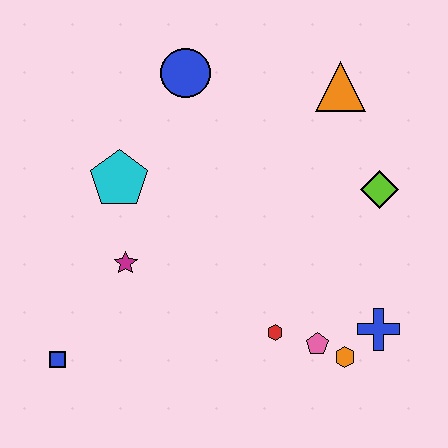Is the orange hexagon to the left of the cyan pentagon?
No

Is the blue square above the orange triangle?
No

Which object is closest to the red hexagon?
The pink pentagon is closest to the red hexagon.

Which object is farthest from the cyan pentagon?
The blue cross is farthest from the cyan pentagon.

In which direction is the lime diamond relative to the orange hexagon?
The lime diamond is above the orange hexagon.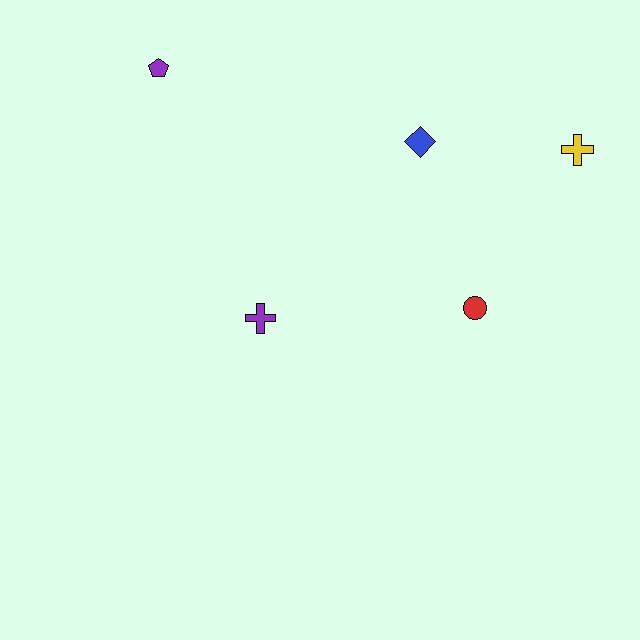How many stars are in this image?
There are no stars.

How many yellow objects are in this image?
There is 1 yellow object.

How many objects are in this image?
There are 5 objects.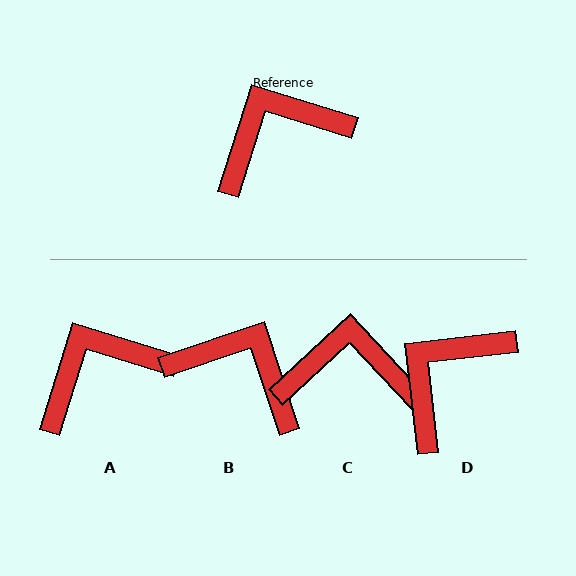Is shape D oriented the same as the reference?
No, it is off by about 24 degrees.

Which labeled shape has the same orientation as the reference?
A.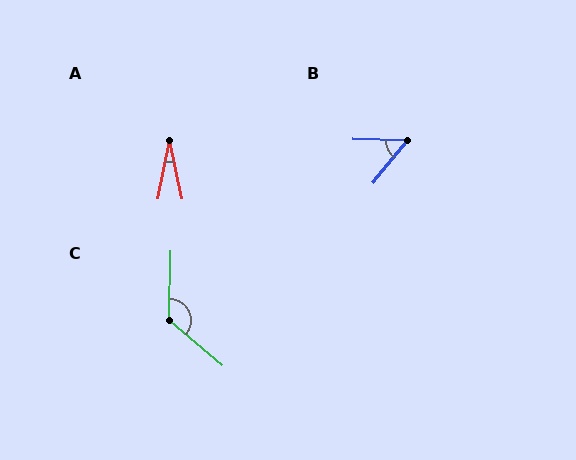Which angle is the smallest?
A, at approximately 23 degrees.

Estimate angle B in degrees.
Approximately 53 degrees.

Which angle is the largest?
C, at approximately 129 degrees.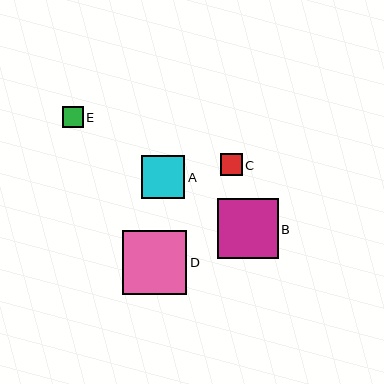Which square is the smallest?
Square E is the smallest with a size of approximately 21 pixels.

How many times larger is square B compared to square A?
Square B is approximately 1.4 times the size of square A.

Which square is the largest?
Square D is the largest with a size of approximately 64 pixels.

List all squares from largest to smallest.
From largest to smallest: D, B, A, C, E.